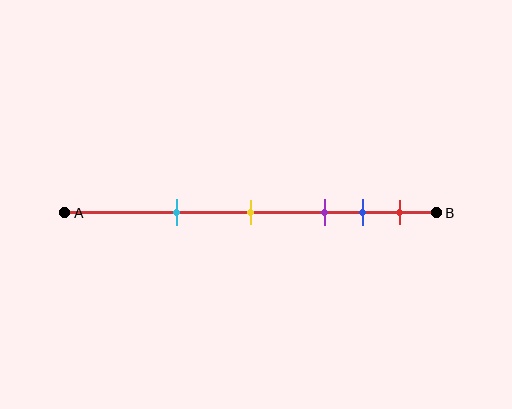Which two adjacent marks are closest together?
The blue and red marks are the closest adjacent pair.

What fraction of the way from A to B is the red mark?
The red mark is approximately 90% (0.9) of the way from A to B.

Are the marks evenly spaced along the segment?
No, the marks are not evenly spaced.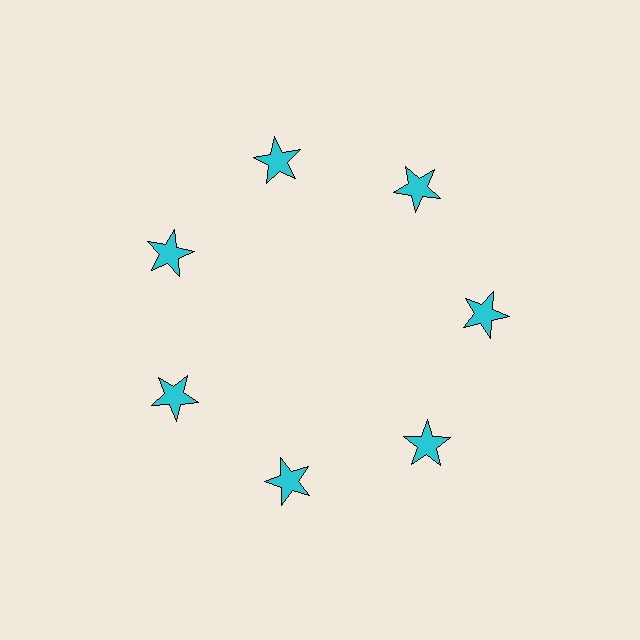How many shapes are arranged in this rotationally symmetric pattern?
There are 7 shapes, arranged in 7 groups of 1.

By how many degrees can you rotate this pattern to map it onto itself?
The pattern maps onto itself every 51 degrees of rotation.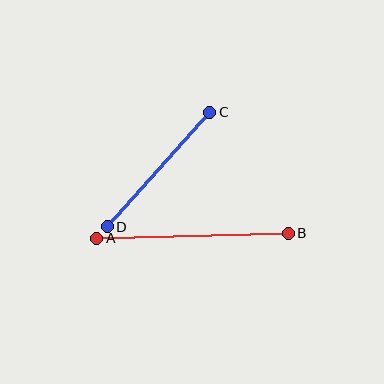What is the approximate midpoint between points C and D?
The midpoint is at approximately (158, 169) pixels.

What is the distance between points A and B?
The distance is approximately 192 pixels.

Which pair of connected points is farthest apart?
Points A and B are farthest apart.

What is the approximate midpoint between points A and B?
The midpoint is at approximately (193, 236) pixels.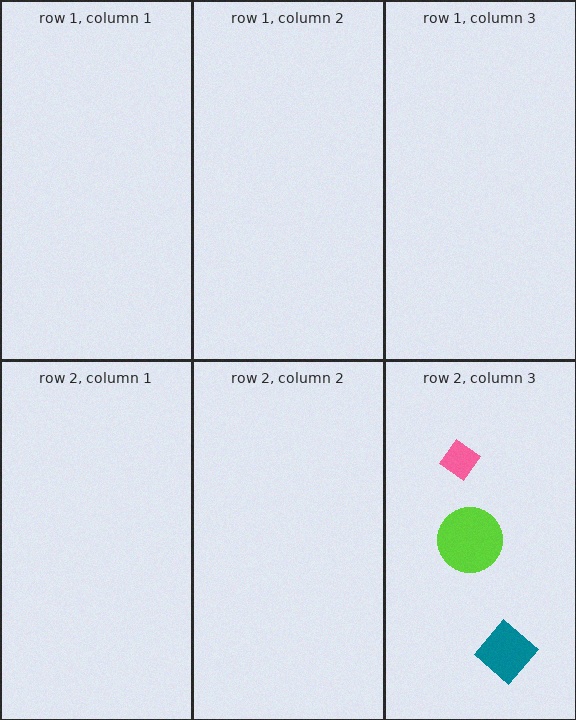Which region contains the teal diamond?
The row 2, column 3 region.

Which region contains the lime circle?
The row 2, column 3 region.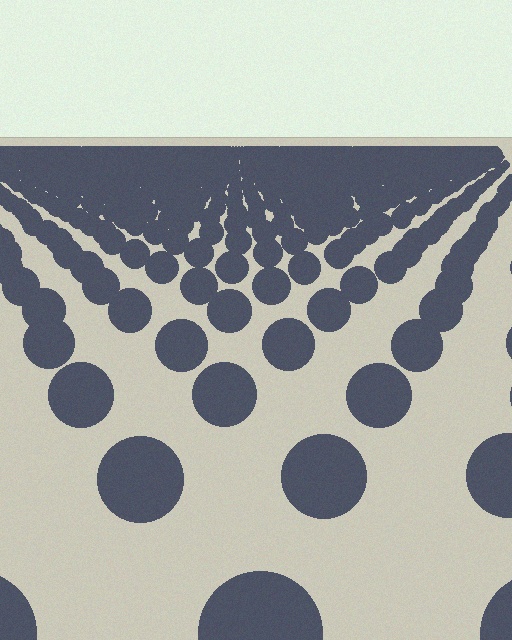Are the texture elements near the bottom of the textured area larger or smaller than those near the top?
Larger. Near the bottom, elements are closer to the viewer and appear at a bigger on-screen size.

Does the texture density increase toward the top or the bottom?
Density increases toward the top.